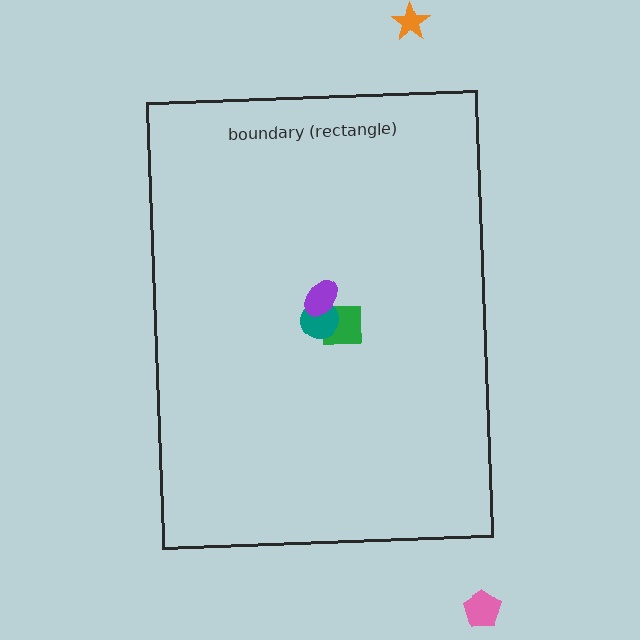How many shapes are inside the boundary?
3 inside, 2 outside.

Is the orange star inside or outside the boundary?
Outside.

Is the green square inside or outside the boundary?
Inside.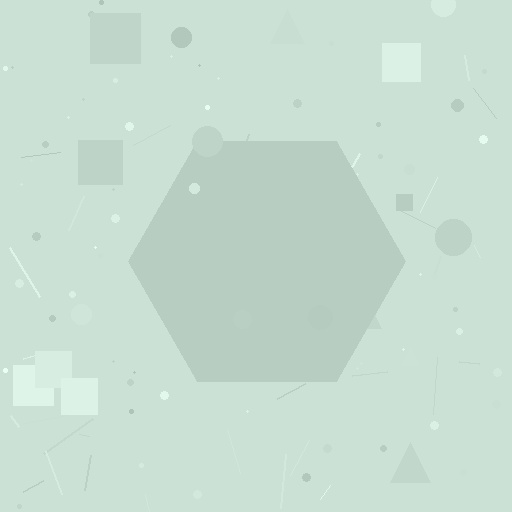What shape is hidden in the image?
A hexagon is hidden in the image.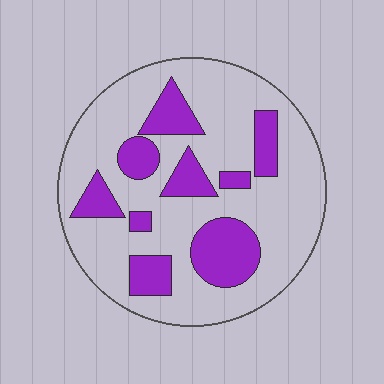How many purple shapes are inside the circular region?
9.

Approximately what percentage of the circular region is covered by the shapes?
Approximately 25%.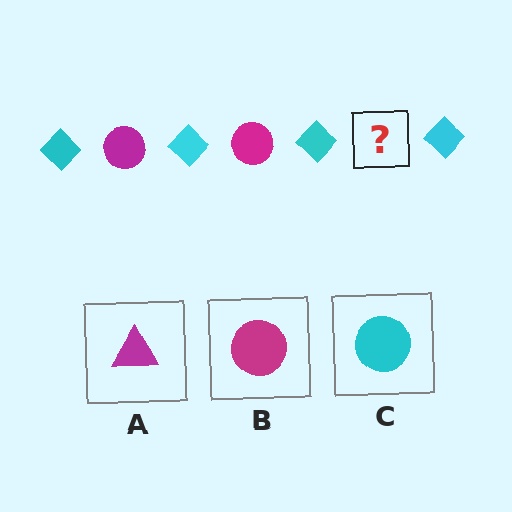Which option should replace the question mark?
Option B.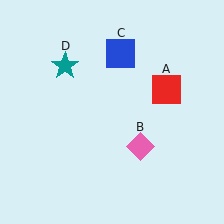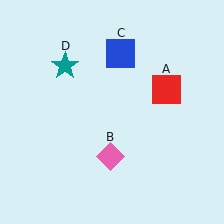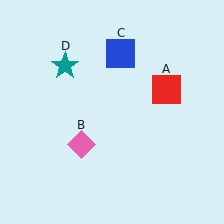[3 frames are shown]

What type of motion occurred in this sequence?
The pink diamond (object B) rotated clockwise around the center of the scene.